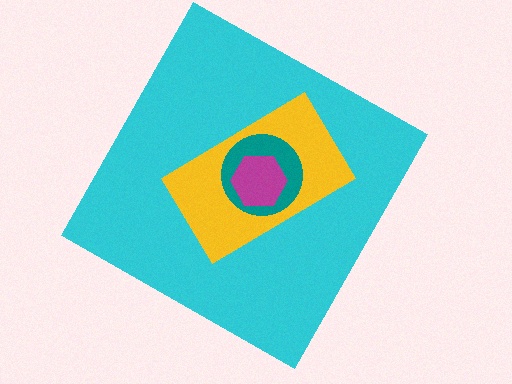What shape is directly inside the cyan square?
The yellow rectangle.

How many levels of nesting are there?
4.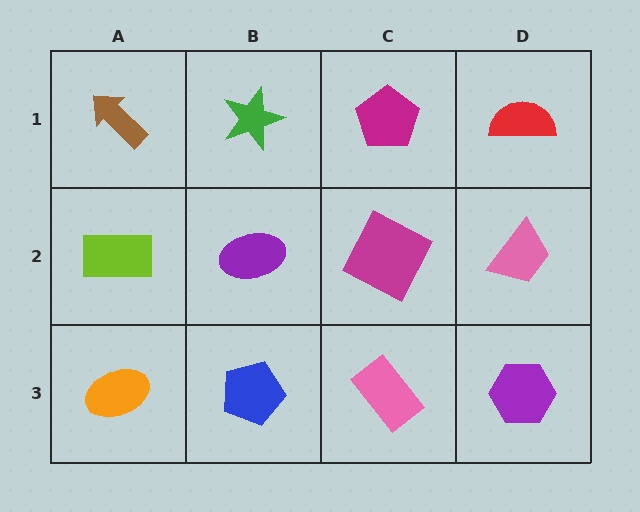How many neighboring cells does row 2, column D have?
3.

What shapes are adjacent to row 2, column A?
A brown arrow (row 1, column A), an orange ellipse (row 3, column A), a purple ellipse (row 2, column B).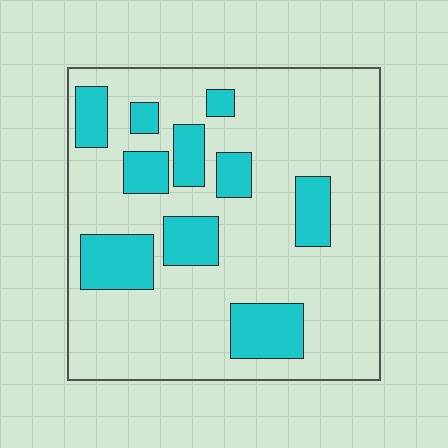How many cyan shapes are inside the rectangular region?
10.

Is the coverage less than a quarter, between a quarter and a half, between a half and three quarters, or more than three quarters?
Less than a quarter.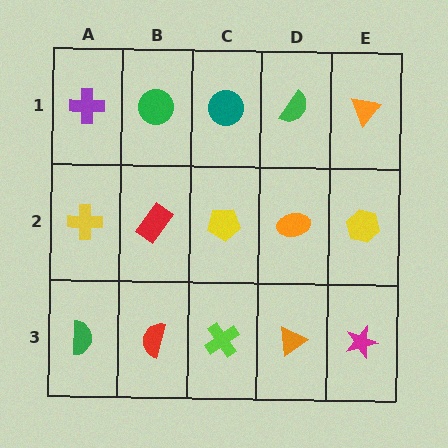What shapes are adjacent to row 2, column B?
A green circle (row 1, column B), a red semicircle (row 3, column B), a yellow cross (row 2, column A), a yellow pentagon (row 2, column C).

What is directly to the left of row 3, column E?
An orange triangle.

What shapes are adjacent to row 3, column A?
A yellow cross (row 2, column A), a red semicircle (row 3, column B).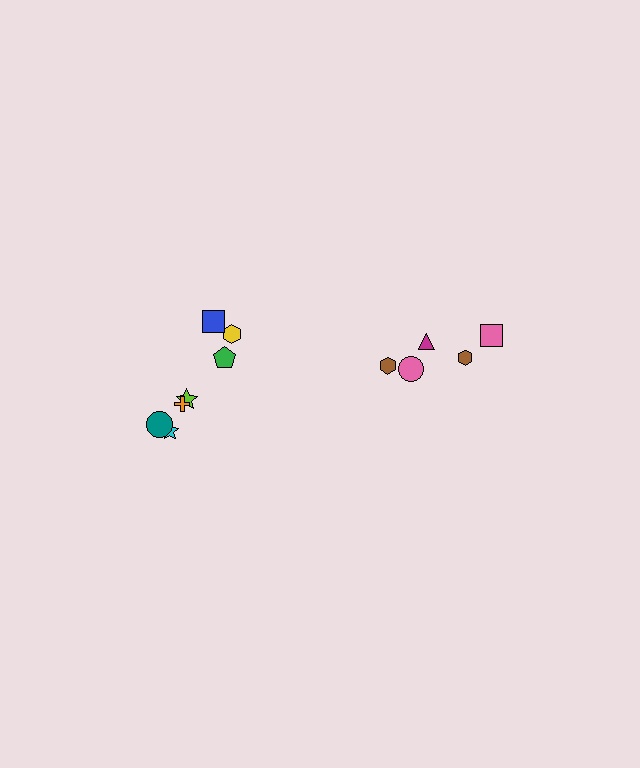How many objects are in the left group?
There are 7 objects.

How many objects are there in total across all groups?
There are 12 objects.